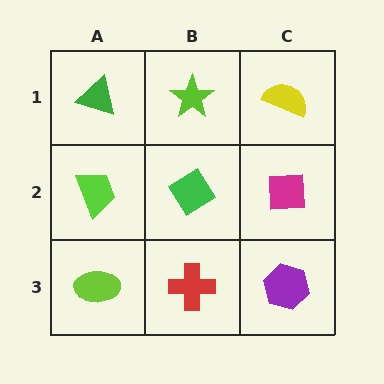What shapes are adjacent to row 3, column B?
A green diamond (row 2, column B), a lime ellipse (row 3, column A), a purple hexagon (row 3, column C).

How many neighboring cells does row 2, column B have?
4.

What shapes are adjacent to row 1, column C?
A magenta square (row 2, column C), a lime star (row 1, column B).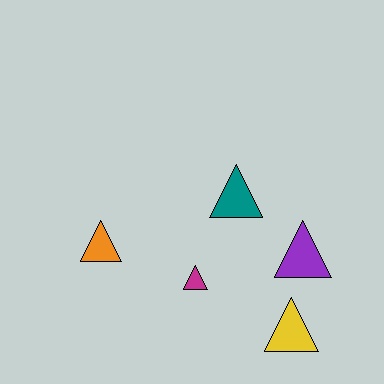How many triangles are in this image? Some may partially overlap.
There are 5 triangles.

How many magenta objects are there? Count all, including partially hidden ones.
There is 1 magenta object.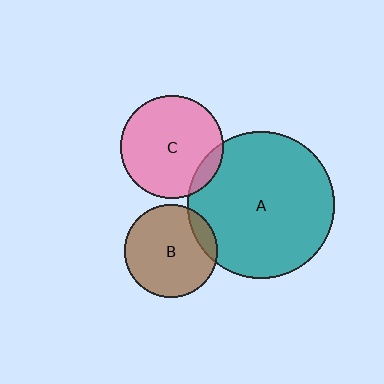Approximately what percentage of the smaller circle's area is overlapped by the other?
Approximately 10%.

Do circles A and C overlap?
Yes.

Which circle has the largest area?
Circle A (teal).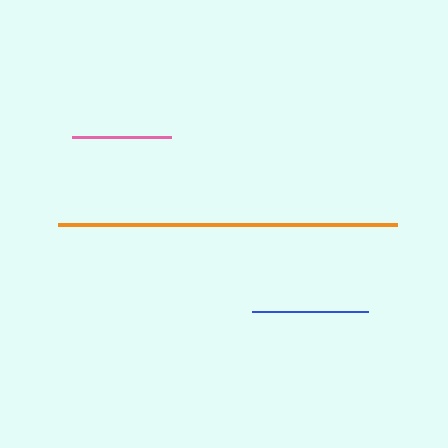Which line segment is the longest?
The orange line is the longest at approximately 340 pixels.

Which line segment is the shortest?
The pink line is the shortest at approximately 99 pixels.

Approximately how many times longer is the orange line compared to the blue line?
The orange line is approximately 2.9 times the length of the blue line.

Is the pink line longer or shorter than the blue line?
The blue line is longer than the pink line.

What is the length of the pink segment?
The pink segment is approximately 99 pixels long.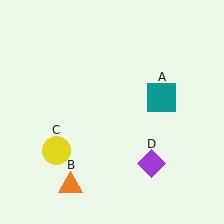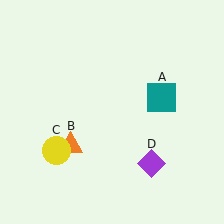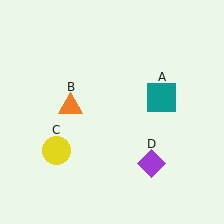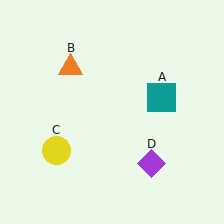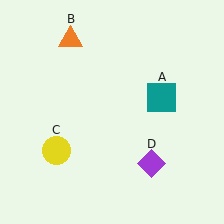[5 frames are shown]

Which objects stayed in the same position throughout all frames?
Teal square (object A) and yellow circle (object C) and purple diamond (object D) remained stationary.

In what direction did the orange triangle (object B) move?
The orange triangle (object B) moved up.